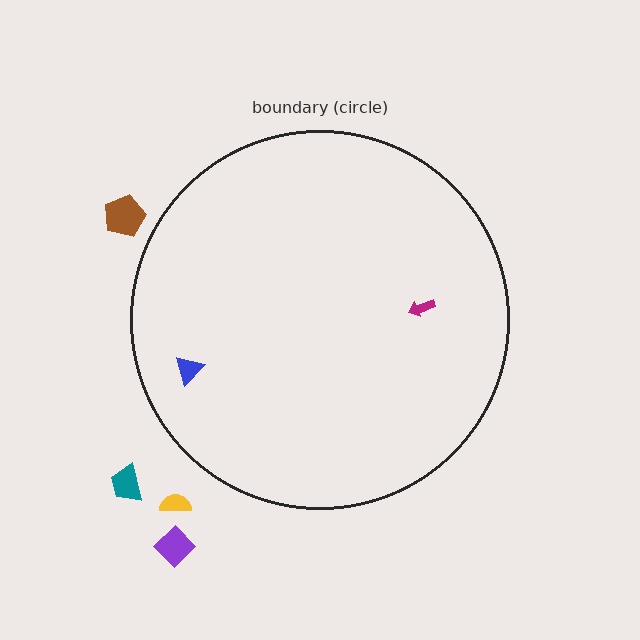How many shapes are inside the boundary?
2 inside, 4 outside.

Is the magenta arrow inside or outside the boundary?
Inside.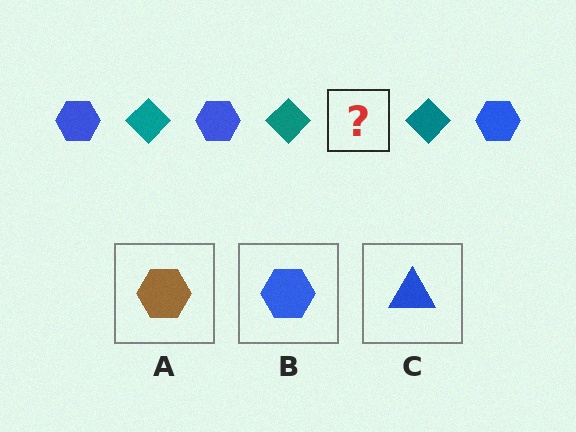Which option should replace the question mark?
Option B.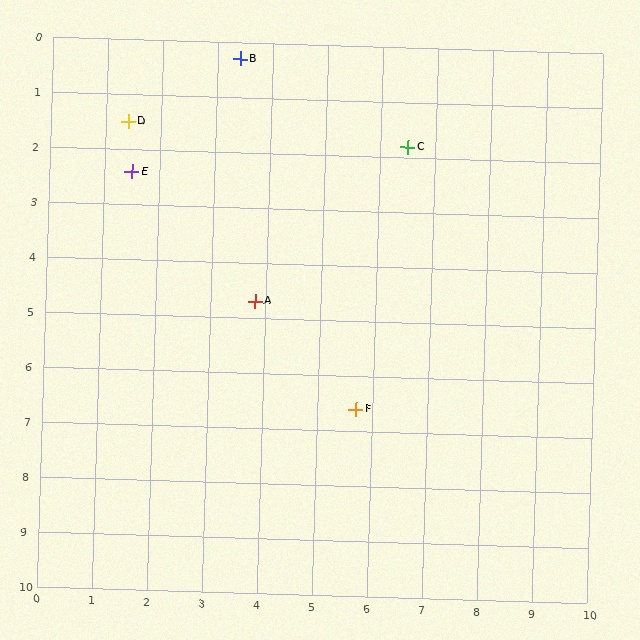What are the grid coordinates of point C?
Point C is at approximately (6.5, 1.8).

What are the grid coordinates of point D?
Point D is at approximately (1.4, 1.5).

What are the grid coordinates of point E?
Point E is at approximately (1.5, 2.4).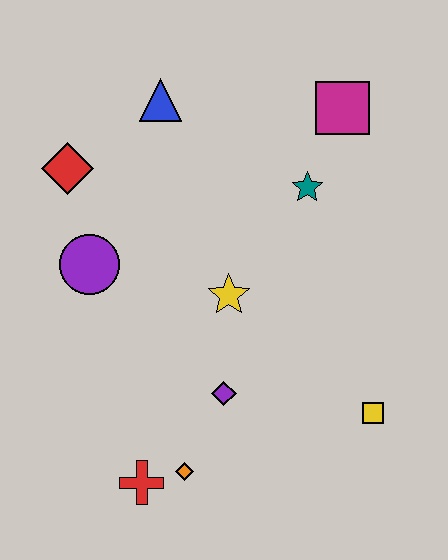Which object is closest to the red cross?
The orange diamond is closest to the red cross.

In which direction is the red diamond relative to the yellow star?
The red diamond is to the left of the yellow star.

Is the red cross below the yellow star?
Yes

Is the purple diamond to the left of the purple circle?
No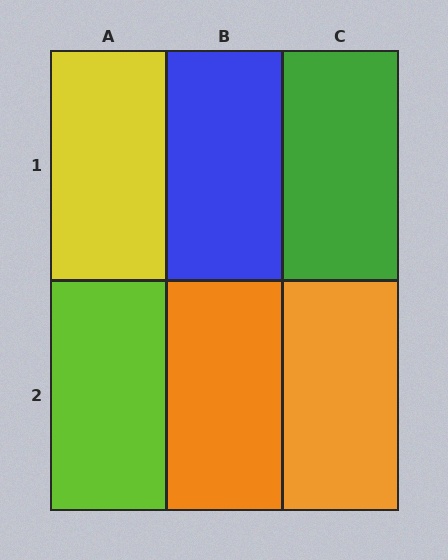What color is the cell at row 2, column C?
Orange.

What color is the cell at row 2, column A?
Lime.